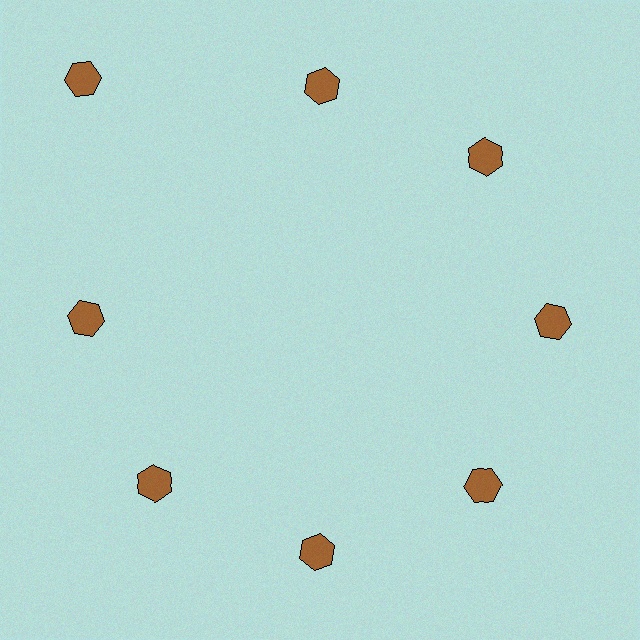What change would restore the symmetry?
The symmetry would be restored by moving it inward, back onto the ring so that all 8 hexagons sit at equal angles and equal distance from the center.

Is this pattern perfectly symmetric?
No. The 8 brown hexagons are arranged in a ring, but one element near the 10 o'clock position is pushed outward from the center, breaking the 8-fold rotational symmetry.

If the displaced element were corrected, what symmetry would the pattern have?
It would have 8-fold rotational symmetry — the pattern would map onto itself every 45 degrees.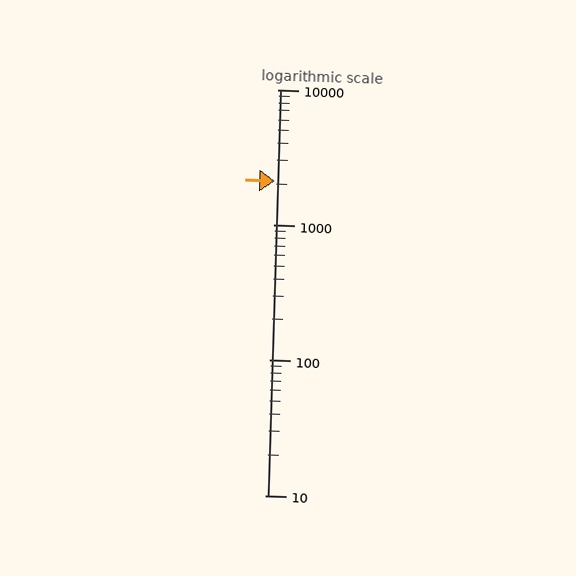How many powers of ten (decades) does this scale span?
The scale spans 3 decades, from 10 to 10000.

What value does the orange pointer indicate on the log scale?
The pointer indicates approximately 2100.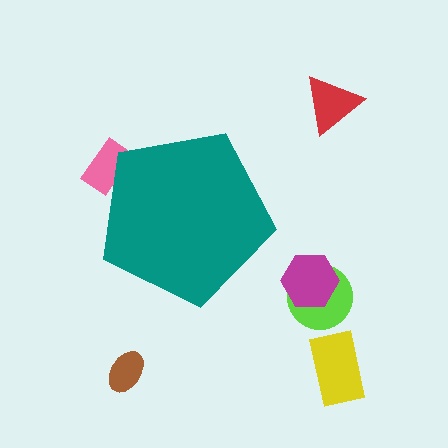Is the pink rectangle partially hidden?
Yes, the pink rectangle is partially hidden behind the teal pentagon.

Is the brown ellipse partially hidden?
No, the brown ellipse is fully visible.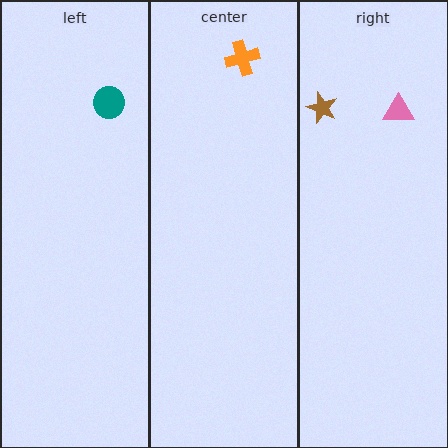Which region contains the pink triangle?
The right region.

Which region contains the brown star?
The right region.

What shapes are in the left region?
The teal circle.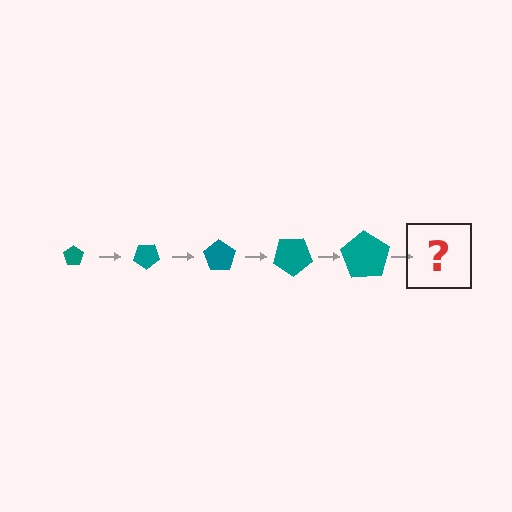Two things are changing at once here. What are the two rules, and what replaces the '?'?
The two rules are that the pentagon grows larger each step and it rotates 35 degrees each step. The '?' should be a pentagon, larger than the previous one and rotated 175 degrees from the start.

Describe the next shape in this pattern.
It should be a pentagon, larger than the previous one and rotated 175 degrees from the start.